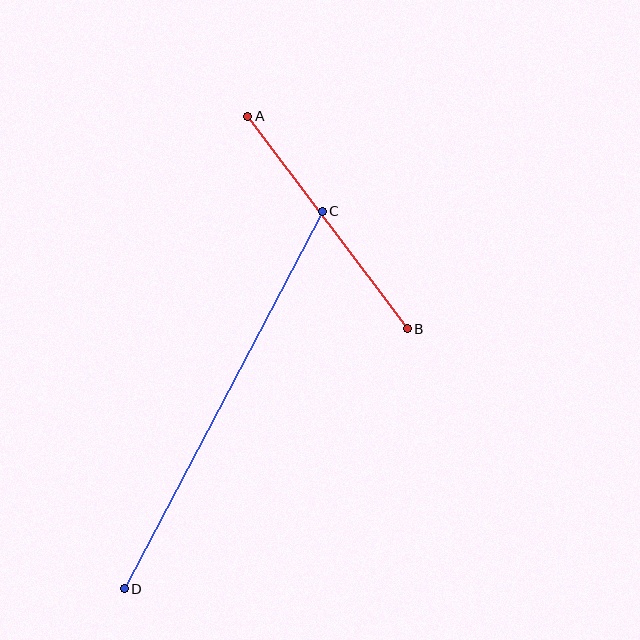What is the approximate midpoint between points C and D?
The midpoint is at approximately (223, 400) pixels.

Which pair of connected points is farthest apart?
Points C and D are farthest apart.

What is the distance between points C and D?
The distance is approximately 426 pixels.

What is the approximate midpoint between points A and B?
The midpoint is at approximately (327, 223) pixels.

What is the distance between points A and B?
The distance is approximately 265 pixels.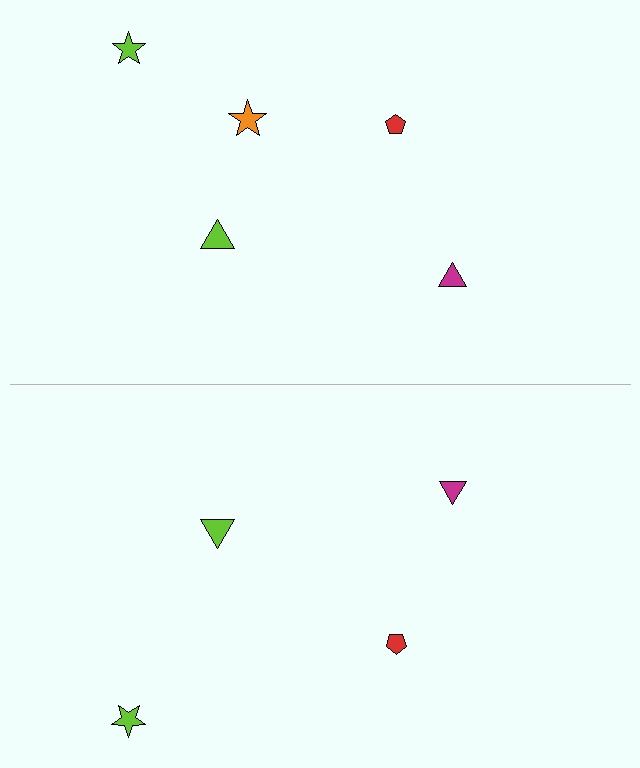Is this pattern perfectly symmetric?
No, the pattern is not perfectly symmetric. A orange star is missing from the bottom side.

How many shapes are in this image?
There are 9 shapes in this image.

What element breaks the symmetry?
A orange star is missing from the bottom side.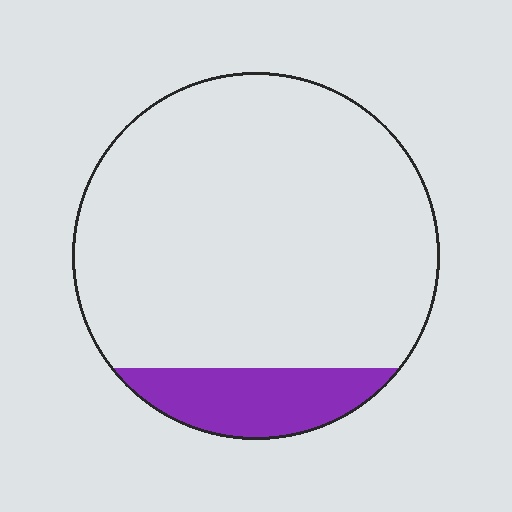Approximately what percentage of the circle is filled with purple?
Approximately 15%.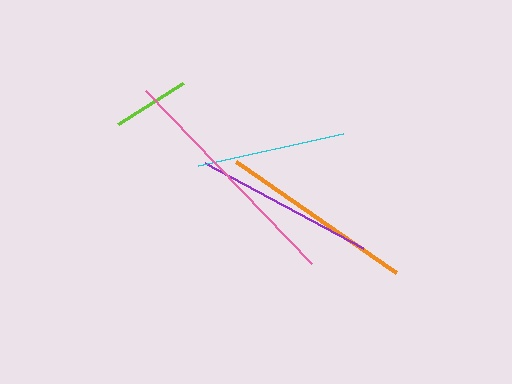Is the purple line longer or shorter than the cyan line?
The purple line is longer than the cyan line.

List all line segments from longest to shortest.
From longest to shortest: pink, orange, purple, cyan, lime.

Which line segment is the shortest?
The lime line is the shortest at approximately 77 pixels.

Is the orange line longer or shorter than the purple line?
The orange line is longer than the purple line.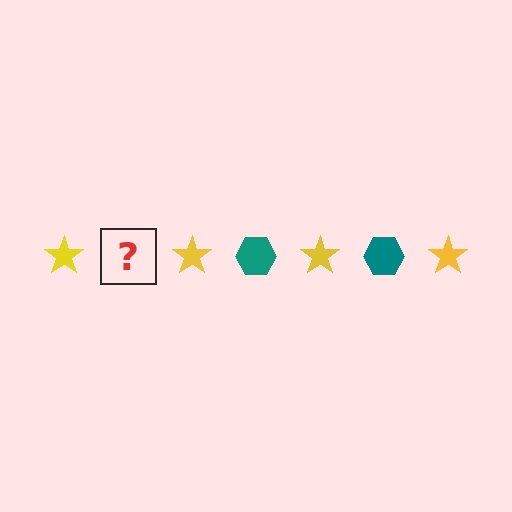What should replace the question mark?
The question mark should be replaced with a teal hexagon.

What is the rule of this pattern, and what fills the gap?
The rule is that the pattern alternates between yellow star and teal hexagon. The gap should be filled with a teal hexagon.